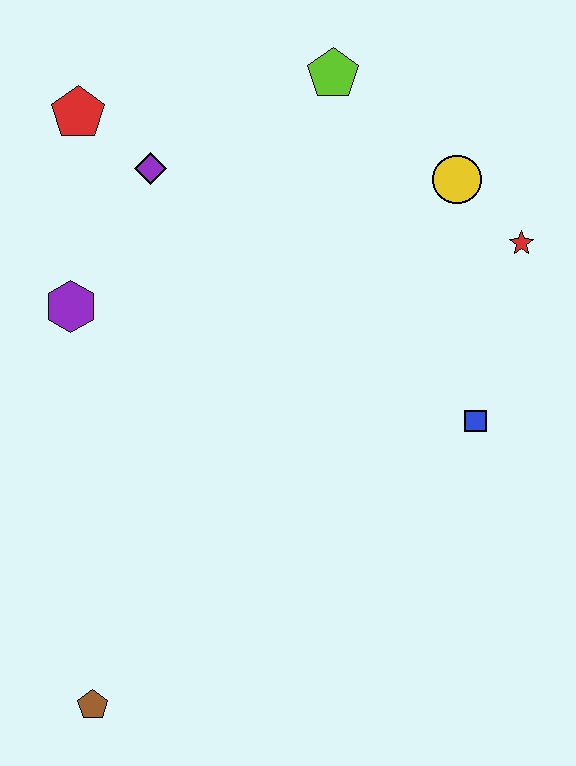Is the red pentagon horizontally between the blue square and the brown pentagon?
No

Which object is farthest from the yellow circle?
The brown pentagon is farthest from the yellow circle.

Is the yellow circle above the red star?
Yes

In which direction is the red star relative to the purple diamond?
The red star is to the right of the purple diamond.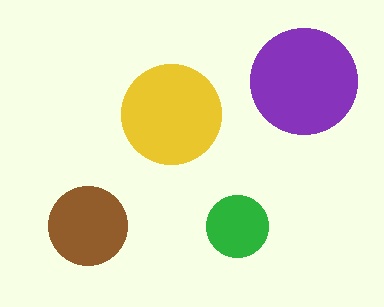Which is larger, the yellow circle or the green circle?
The yellow one.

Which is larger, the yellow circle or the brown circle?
The yellow one.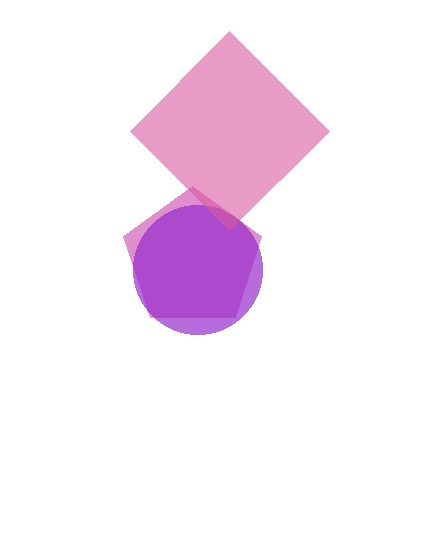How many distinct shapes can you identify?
There are 3 distinct shapes: a magenta pentagon, a purple circle, a pink diamond.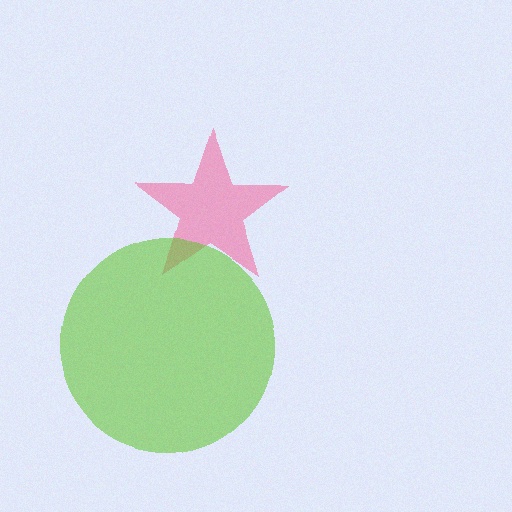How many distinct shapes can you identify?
There are 2 distinct shapes: a pink star, a lime circle.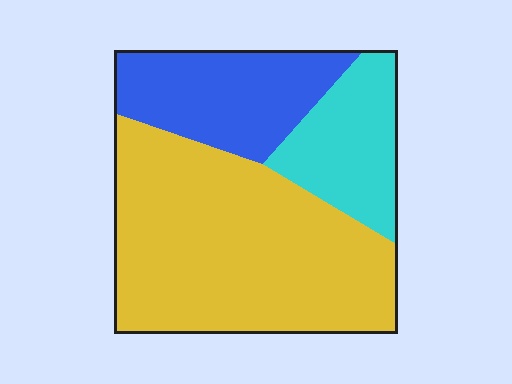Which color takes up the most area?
Yellow, at roughly 60%.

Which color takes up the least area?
Cyan, at roughly 20%.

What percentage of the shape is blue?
Blue takes up about one quarter (1/4) of the shape.